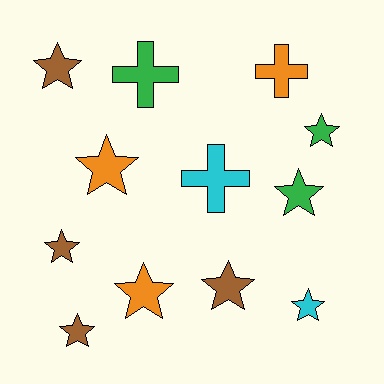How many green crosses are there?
There is 1 green cross.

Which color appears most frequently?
Brown, with 4 objects.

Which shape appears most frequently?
Star, with 9 objects.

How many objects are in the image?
There are 12 objects.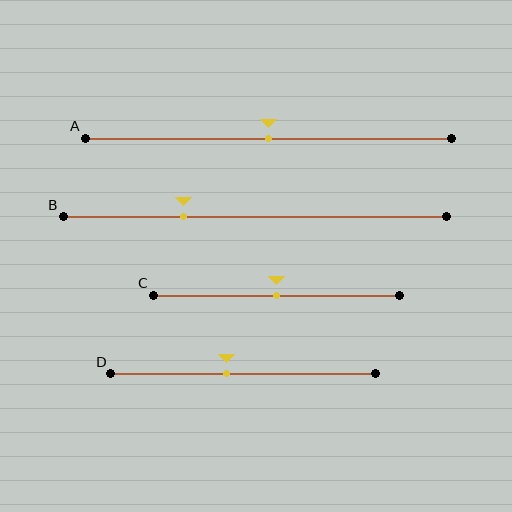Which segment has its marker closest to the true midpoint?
Segment A has its marker closest to the true midpoint.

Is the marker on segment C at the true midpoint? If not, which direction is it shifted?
Yes, the marker on segment C is at the true midpoint.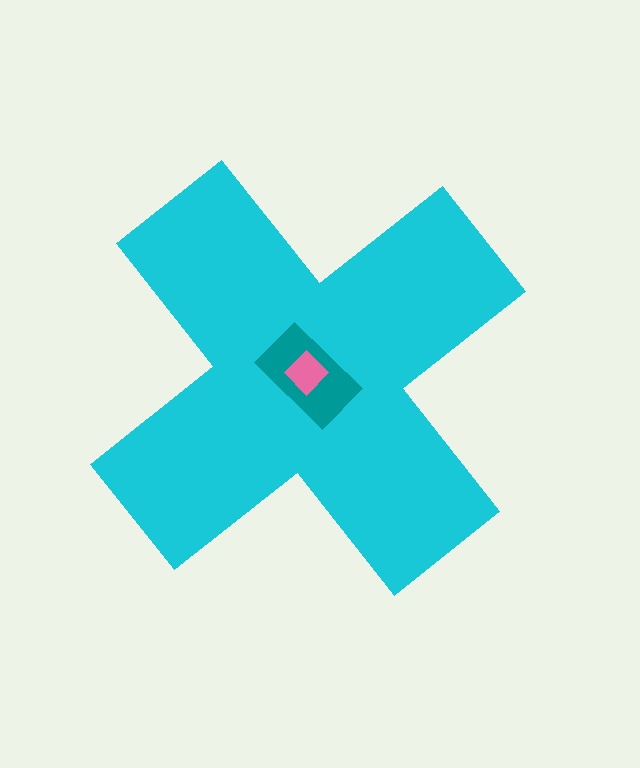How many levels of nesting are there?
3.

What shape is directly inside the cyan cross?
The teal rectangle.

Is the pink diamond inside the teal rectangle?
Yes.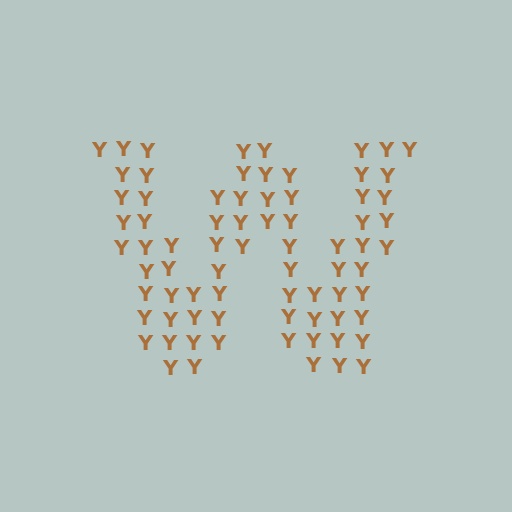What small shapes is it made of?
It is made of small letter Y's.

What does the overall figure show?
The overall figure shows the letter W.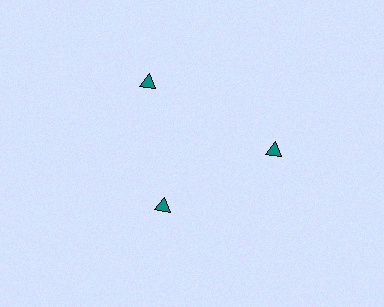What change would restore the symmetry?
The symmetry would be restored by moving it outward, back onto the ring so that all 3 triangles sit at equal angles and equal distance from the center.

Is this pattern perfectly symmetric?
No. The 3 teal triangles are arranged in a ring, but one element near the 7 o'clock position is pulled inward toward the center, breaking the 3-fold rotational symmetry.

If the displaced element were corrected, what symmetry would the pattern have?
It would have 3-fold rotational symmetry — the pattern would map onto itself every 120 degrees.